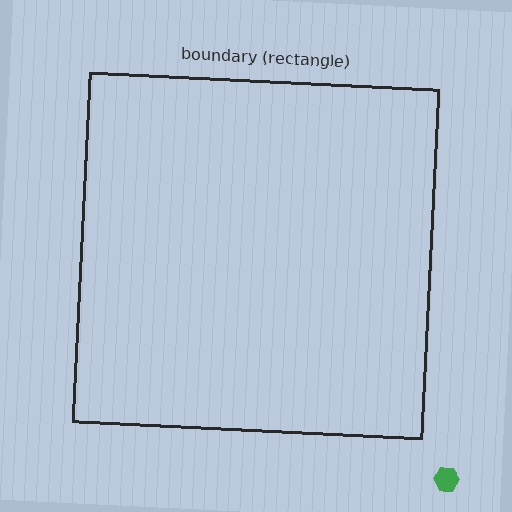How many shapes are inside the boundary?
0 inside, 1 outside.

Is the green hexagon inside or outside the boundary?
Outside.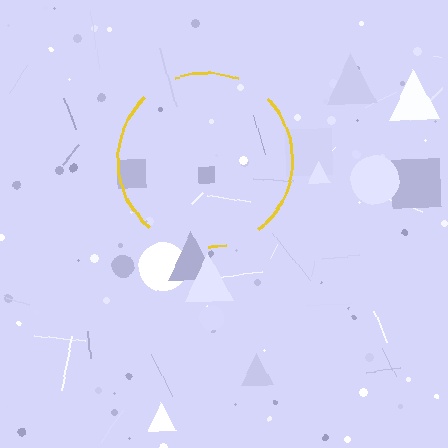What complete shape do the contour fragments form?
The contour fragments form a circle.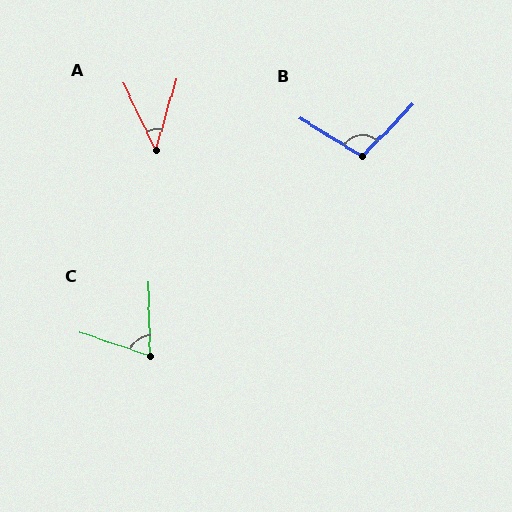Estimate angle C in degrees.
Approximately 70 degrees.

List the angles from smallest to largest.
A (42°), C (70°), B (103°).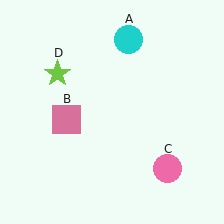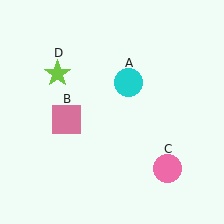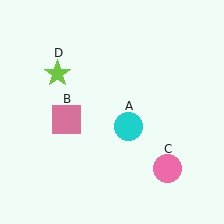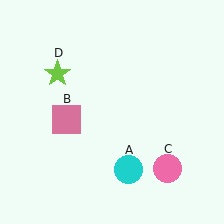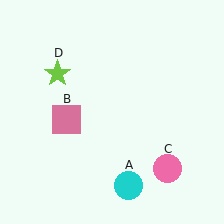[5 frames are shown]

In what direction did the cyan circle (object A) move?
The cyan circle (object A) moved down.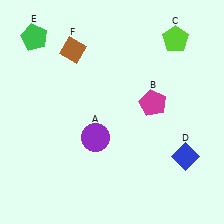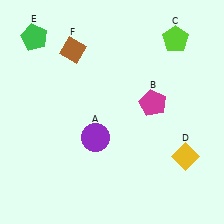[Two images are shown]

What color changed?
The diamond (D) changed from blue in Image 1 to yellow in Image 2.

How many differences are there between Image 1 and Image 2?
There is 1 difference between the two images.